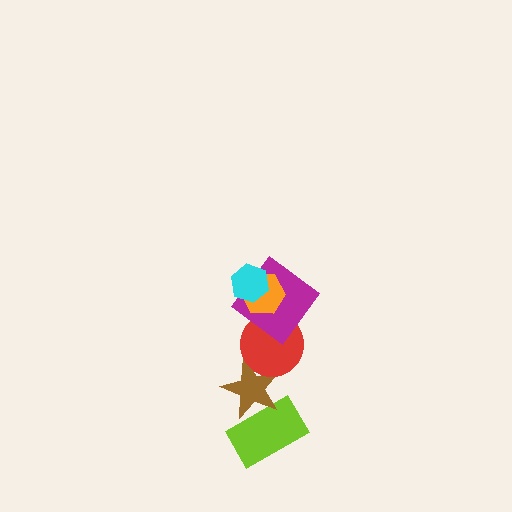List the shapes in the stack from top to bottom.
From top to bottom: the cyan hexagon, the orange hexagon, the magenta diamond, the red circle, the brown star, the lime rectangle.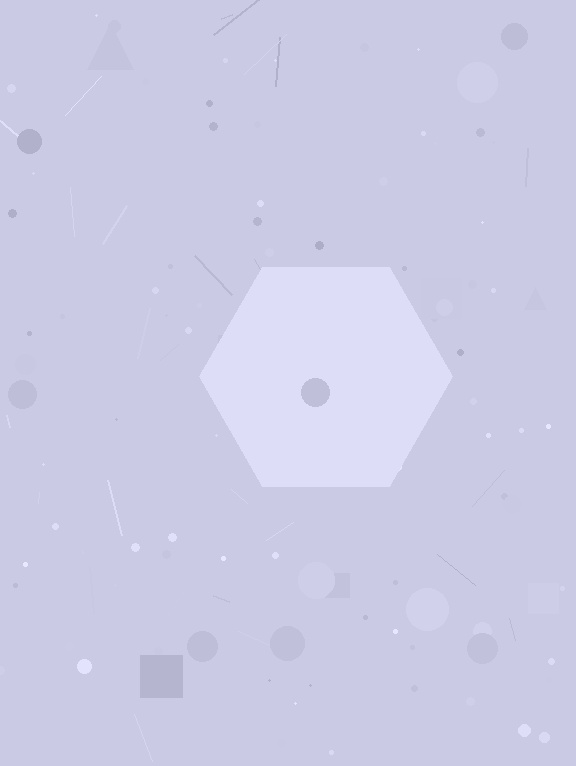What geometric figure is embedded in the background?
A hexagon is embedded in the background.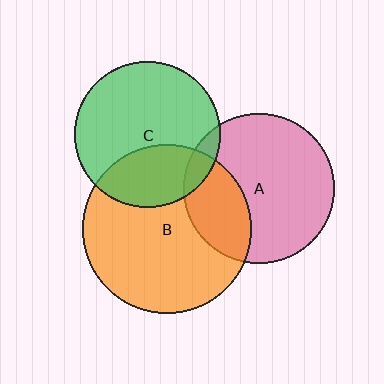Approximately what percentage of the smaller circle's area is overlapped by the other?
Approximately 30%.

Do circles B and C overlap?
Yes.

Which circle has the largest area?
Circle B (orange).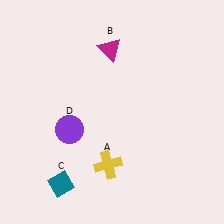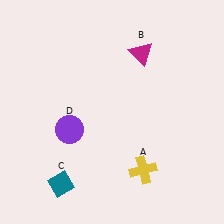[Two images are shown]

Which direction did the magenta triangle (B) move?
The magenta triangle (B) moved right.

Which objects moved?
The objects that moved are: the yellow cross (A), the magenta triangle (B).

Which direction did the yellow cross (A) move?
The yellow cross (A) moved right.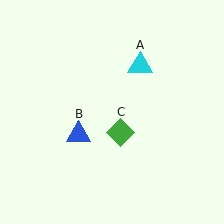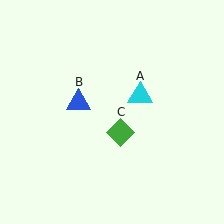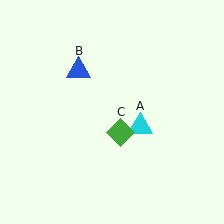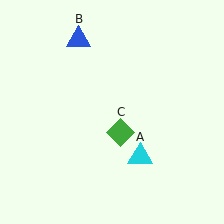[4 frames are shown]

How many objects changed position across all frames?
2 objects changed position: cyan triangle (object A), blue triangle (object B).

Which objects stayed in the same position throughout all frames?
Green diamond (object C) remained stationary.